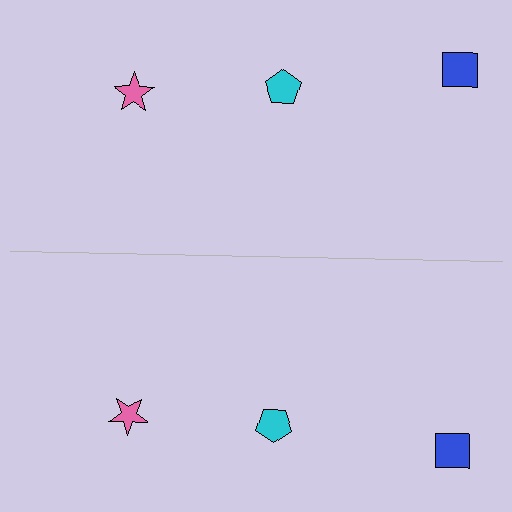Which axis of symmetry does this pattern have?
The pattern has a horizontal axis of symmetry running through the center of the image.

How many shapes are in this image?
There are 6 shapes in this image.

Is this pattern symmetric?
Yes, this pattern has bilateral (reflection) symmetry.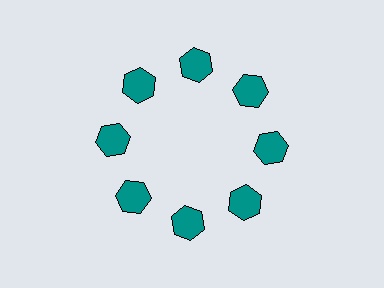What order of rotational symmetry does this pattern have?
This pattern has 8-fold rotational symmetry.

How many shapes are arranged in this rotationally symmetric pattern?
There are 8 shapes, arranged in 8 groups of 1.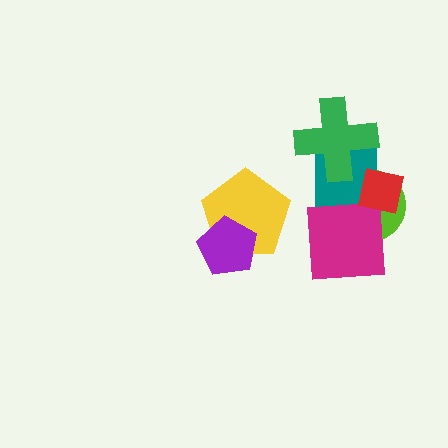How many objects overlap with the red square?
2 objects overlap with the red square.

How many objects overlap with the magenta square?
1 object overlaps with the magenta square.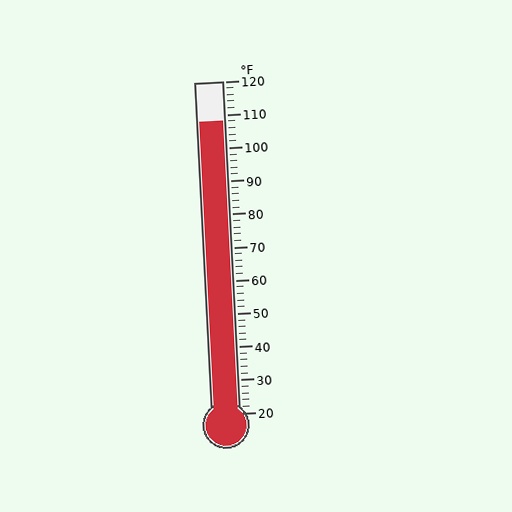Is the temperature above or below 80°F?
The temperature is above 80°F.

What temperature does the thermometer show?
The thermometer shows approximately 108°F.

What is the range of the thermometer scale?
The thermometer scale ranges from 20°F to 120°F.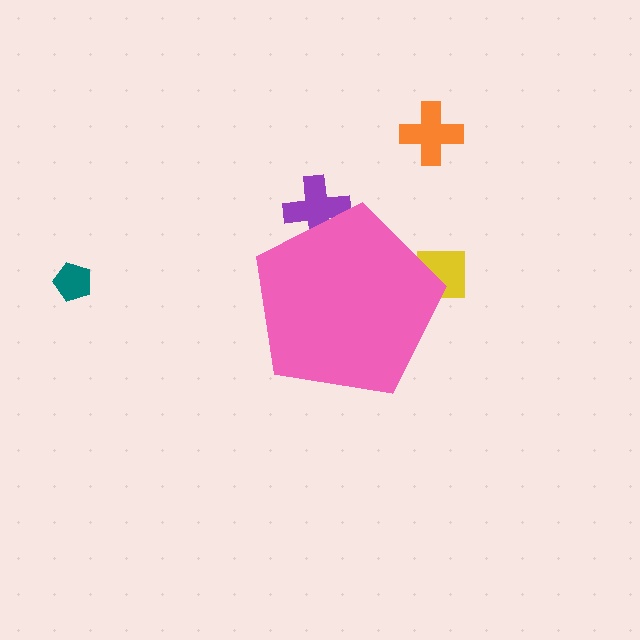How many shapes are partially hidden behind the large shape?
2 shapes are partially hidden.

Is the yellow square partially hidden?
Yes, the yellow square is partially hidden behind the pink pentagon.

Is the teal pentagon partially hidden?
No, the teal pentagon is fully visible.